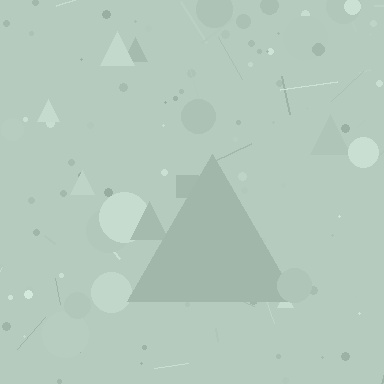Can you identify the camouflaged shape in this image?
The camouflaged shape is a triangle.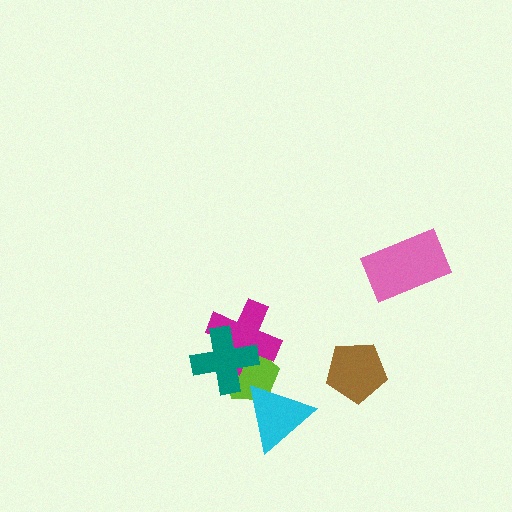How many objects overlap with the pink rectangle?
0 objects overlap with the pink rectangle.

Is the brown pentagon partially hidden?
No, no other shape covers it.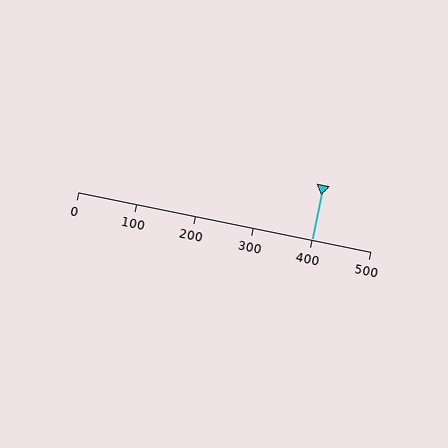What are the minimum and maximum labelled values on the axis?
The axis runs from 0 to 500.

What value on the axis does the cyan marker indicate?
The marker indicates approximately 400.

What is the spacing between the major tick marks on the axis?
The major ticks are spaced 100 apart.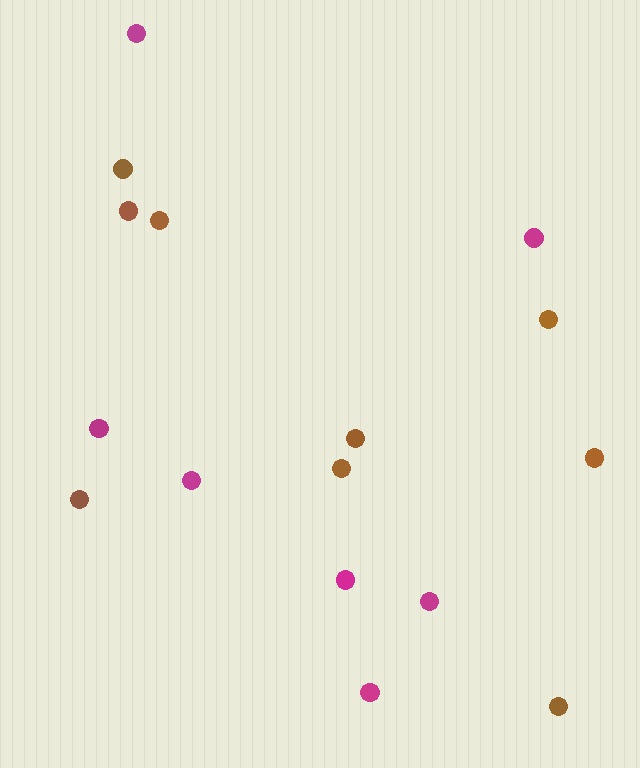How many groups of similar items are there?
There are 2 groups: one group of brown circles (9) and one group of magenta circles (7).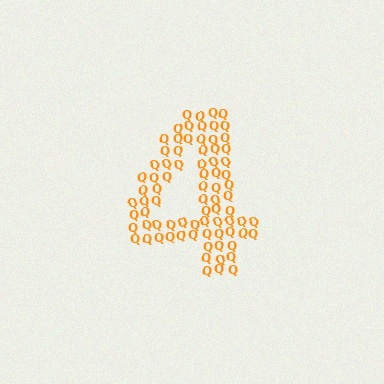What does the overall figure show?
The overall figure shows the digit 4.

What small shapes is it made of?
It is made of small letter Q's.